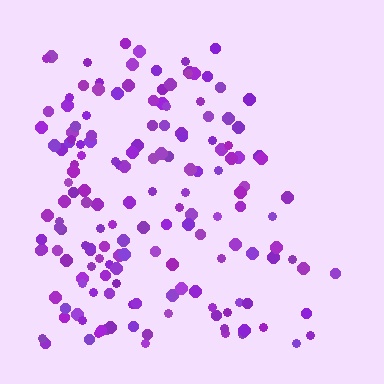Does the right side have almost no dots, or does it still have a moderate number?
Still a moderate number, just noticeably fewer than the left.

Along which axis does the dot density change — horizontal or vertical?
Horizontal.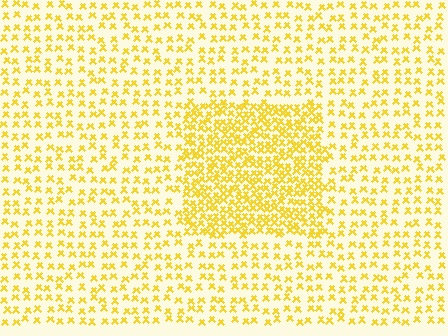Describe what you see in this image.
The image contains small yellow elements arranged at two different densities. A rectangle-shaped region is visible where the elements are more densely packed than the surrounding area.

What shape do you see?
I see a rectangle.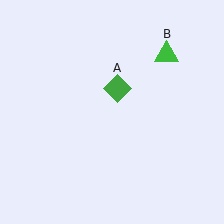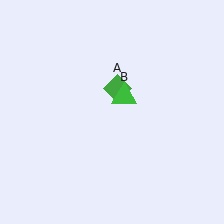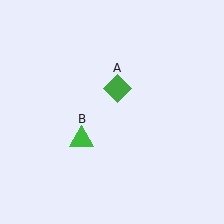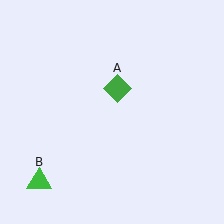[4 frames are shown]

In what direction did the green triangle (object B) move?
The green triangle (object B) moved down and to the left.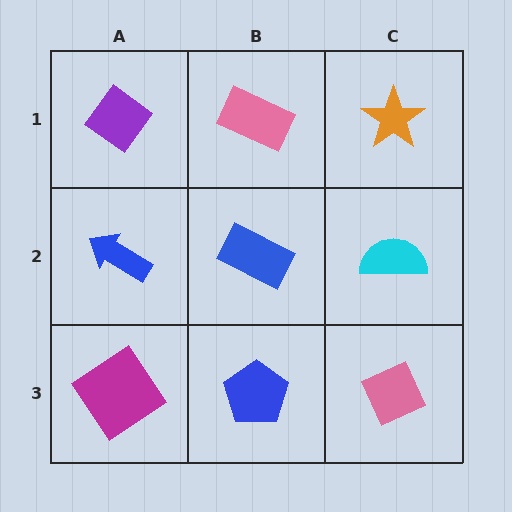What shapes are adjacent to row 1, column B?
A blue rectangle (row 2, column B), a purple diamond (row 1, column A), an orange star (row 1, column C).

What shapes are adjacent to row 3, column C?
A cyan semicircle (row 2, column C), a blue pentagon (row 3, column B).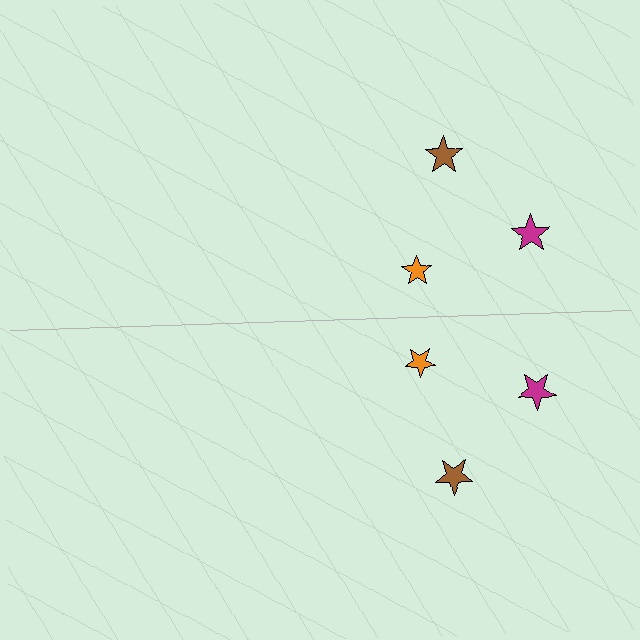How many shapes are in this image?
There are 6 shapes in this image.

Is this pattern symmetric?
Yes, this pattern has bilateral (reflection) symmetry.